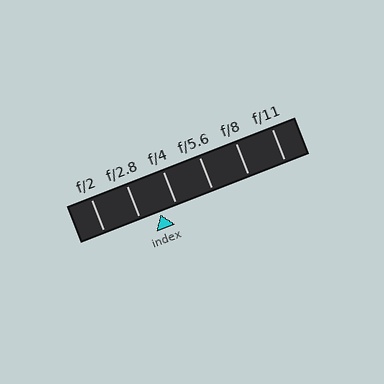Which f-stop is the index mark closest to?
The index mark is closest to f/4.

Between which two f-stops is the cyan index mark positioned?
The index mark is between f/2.8 and f/4.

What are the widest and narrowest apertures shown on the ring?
The widest aperture shown is f/2 and the narrowest is f/11.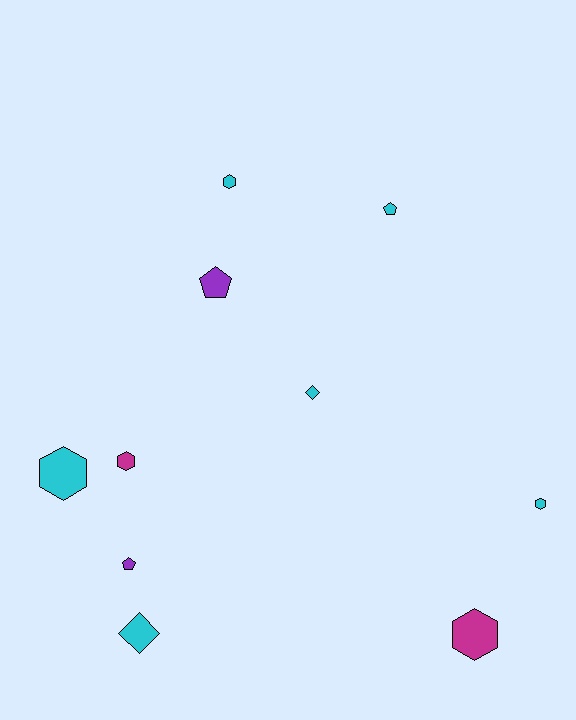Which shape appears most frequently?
Hexagon, with 5 objects.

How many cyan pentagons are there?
There is 1 cyan pentagon.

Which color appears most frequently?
Cyan, with 6 objects.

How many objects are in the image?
There are 10 objects.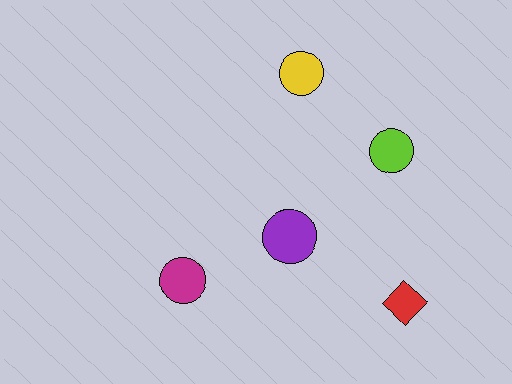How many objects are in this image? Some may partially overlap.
There are 5 objects.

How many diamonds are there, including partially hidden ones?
There is 1 diamond.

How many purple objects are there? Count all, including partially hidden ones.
There is 1 purple object.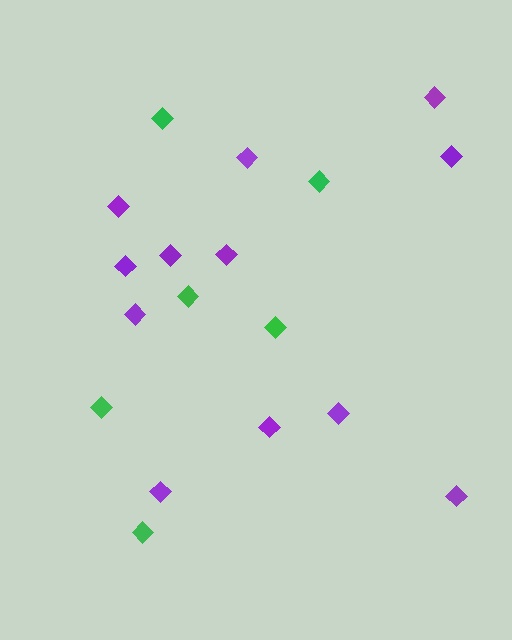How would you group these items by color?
There are 2 groups: one group of purple diamonds (12) and one group of green diamonds (6).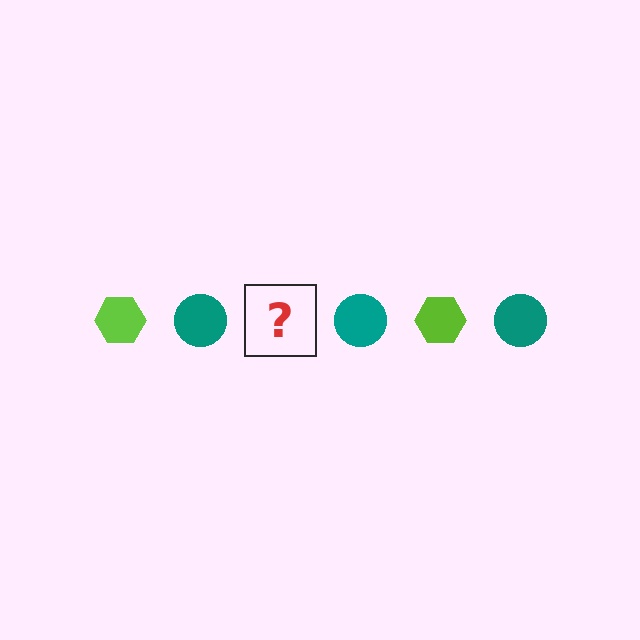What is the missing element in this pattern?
The missing element is a lime hexagon.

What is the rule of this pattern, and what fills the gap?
The rule is that the pattern alternates between lime hexagon and teal circle. The gap should be filled with a lime hexagon.